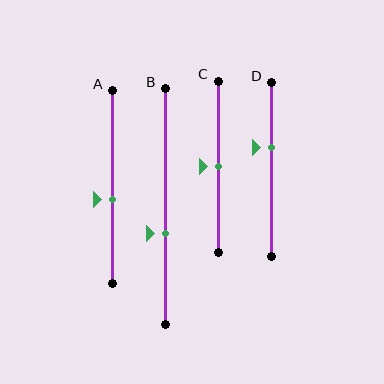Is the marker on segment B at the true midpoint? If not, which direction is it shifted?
No, the marker on segment B is shifted downward by about 12% of the segment length.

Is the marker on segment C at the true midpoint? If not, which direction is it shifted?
Yes, the marker on segment C is at the true midpoint.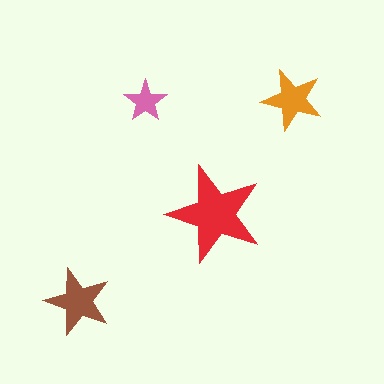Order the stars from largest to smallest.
the red one, the brown one, the orange one, the pink one.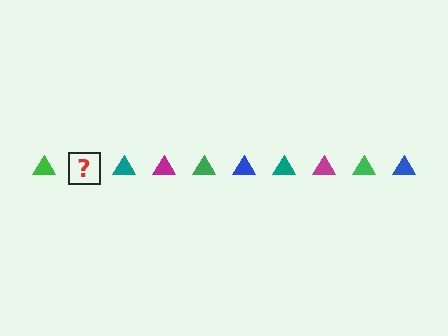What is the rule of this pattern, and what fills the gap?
The rule is that the pattern cycles through green, blue, teal, magenta triangles. The gap should be filled with a blue triangle.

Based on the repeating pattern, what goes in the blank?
The blank should be a blue triangle.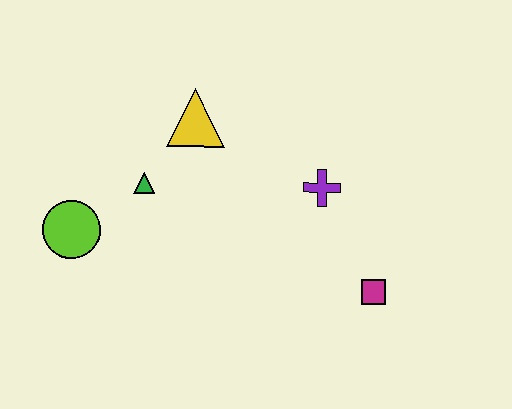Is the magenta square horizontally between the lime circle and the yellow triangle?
No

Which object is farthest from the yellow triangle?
The magenta square is farthest from the yellow triangle.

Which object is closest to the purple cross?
The magenta square is closest to the purple cross.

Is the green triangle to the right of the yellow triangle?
No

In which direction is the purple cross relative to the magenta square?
The purple cross is above the magenta square.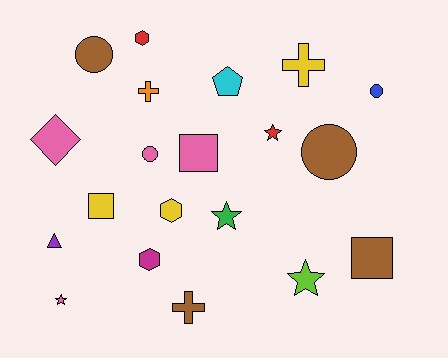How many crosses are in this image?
There are 3 crosses.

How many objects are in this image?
There are 20 objects.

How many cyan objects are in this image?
There is 1 cyan object.